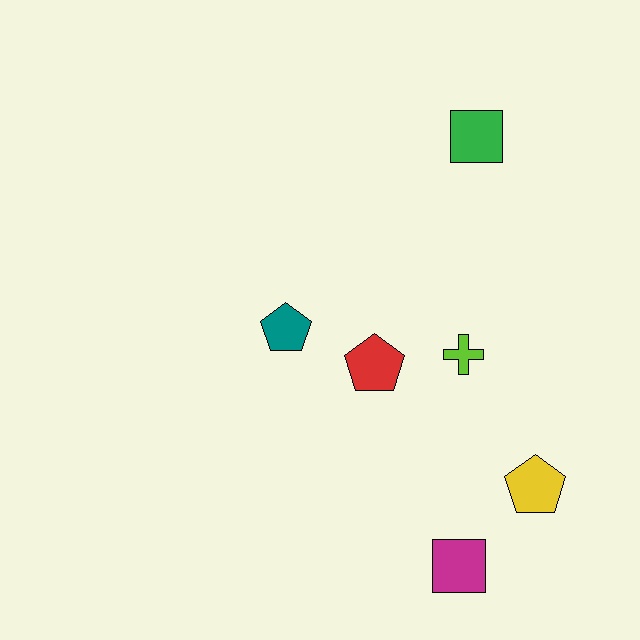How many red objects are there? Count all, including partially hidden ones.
There is 1 red object.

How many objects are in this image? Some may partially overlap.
There are 6 objects.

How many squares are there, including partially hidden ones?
There are 2 squares.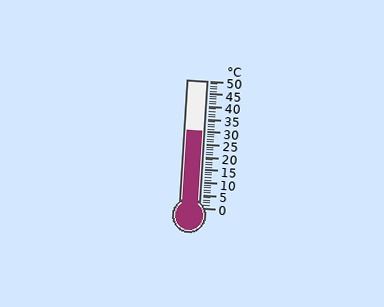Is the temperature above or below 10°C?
The temperature is above 10°C.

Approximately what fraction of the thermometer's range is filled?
The thermometer is filled to approximately 60% of its range.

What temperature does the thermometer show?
The thermometer shows approximately 30°C.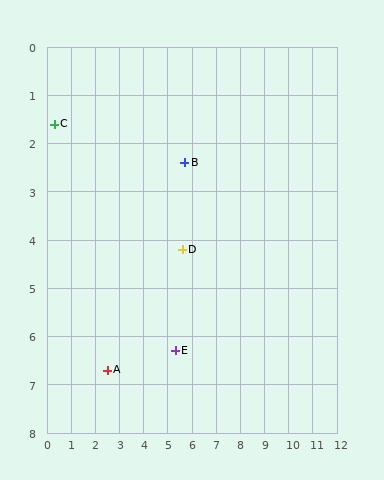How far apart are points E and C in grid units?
Points E and C are about 6.9 grid units apart.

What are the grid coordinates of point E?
Point E is at approximately (5.3, 6.3).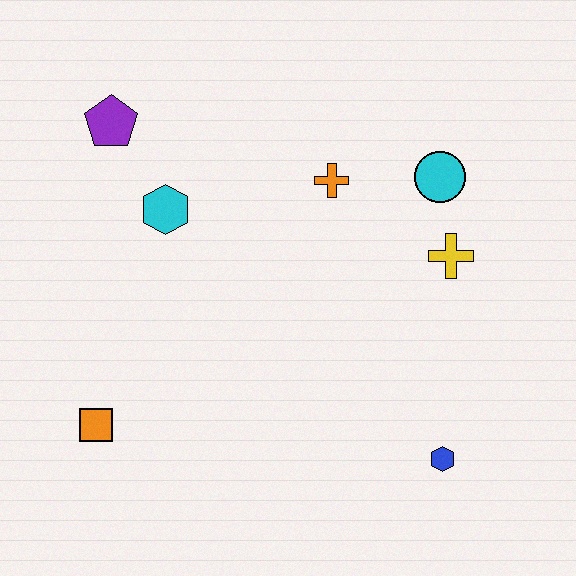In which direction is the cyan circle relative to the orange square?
The cyan circle is to the right of the orange square.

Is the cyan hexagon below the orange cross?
Yes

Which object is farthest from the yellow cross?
The orange square is farthest from the yellow cross.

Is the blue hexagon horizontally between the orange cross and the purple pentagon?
No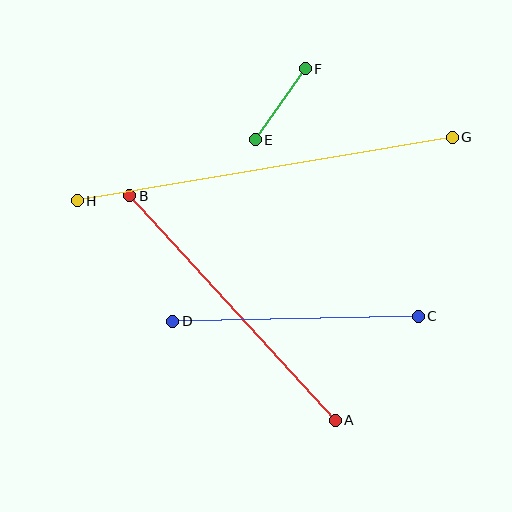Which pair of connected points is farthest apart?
Points G and H are farthest apart.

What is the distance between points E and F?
The distance is approximately 87 pixels.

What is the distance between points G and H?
The distance is approximately 380 pixels.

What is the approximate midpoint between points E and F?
The midpoint is at approximately (280, 104) pixels.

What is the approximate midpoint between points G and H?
The midpoint is at approximately (265, 169) pixels.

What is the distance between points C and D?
The distance is approximately 246 pixels.